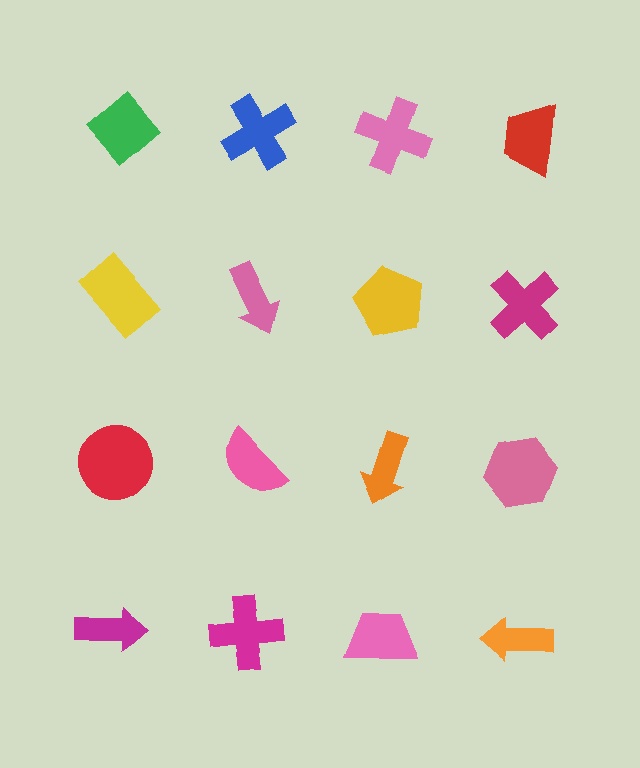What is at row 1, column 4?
A red trapezoid.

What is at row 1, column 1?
A green diamond.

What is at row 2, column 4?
A magenta cross.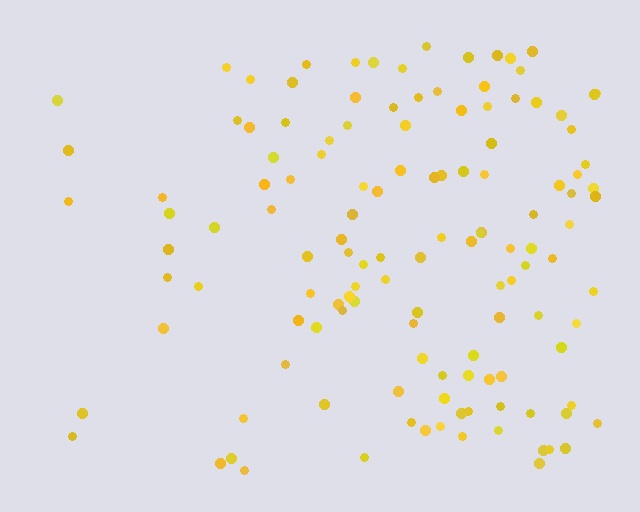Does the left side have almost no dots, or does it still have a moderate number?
Still a moderate number, just noticeably fewer than the right.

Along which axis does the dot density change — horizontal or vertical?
Horizontal.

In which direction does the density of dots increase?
From left to right, with the right side densest.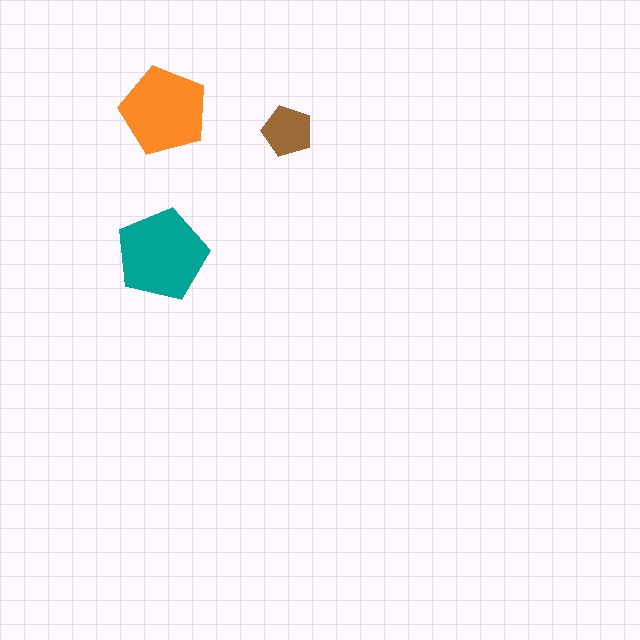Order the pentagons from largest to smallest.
the teal one, the orange one, the brown one.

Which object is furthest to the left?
The teal pentagon is leftmost.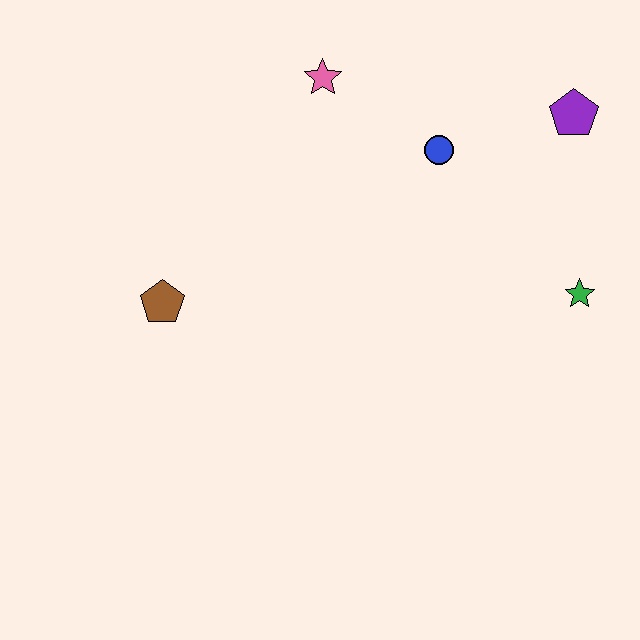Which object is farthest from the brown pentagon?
The purple pentagon is farthest from the brown pentagon.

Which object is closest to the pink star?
The blue circle is closest to the pink star.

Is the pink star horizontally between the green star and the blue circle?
No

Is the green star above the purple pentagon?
No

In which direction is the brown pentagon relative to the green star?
The brown pentagon is to the left of the green star.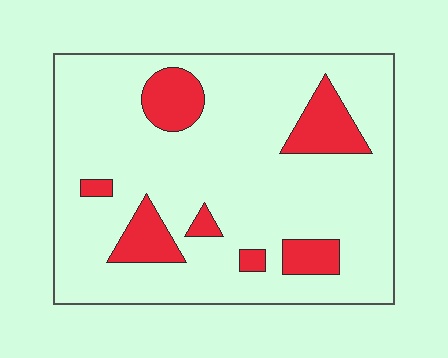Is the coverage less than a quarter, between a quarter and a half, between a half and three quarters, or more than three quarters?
Less than a quarter.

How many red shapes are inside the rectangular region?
7.